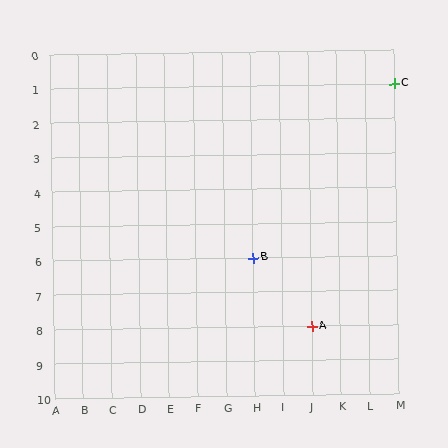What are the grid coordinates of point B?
Point B is at grid coordinates (H, 6).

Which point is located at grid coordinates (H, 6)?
Point B is at (H, 6).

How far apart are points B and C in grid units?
Points B and C are 5 columns and 5 rows apart (about 7.1 grid units diagonally).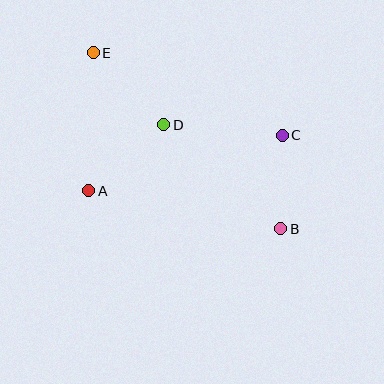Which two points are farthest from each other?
Points B and E are farthest from each other.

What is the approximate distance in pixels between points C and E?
The distance between C and E is approximately 206 pixels.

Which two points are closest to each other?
Points B and C are closest to each other.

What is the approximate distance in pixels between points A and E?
The distance between A and E is approximately 138 pixels.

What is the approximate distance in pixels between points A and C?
The distance between A and C is approximately 201 pixels.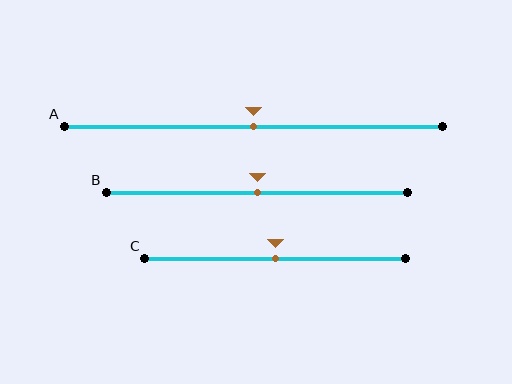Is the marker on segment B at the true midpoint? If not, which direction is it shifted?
Yes, the marker on segment B is at the true midpoint.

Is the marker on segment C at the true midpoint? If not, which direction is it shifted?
Yes, the marker on segment C is at the true midpoint.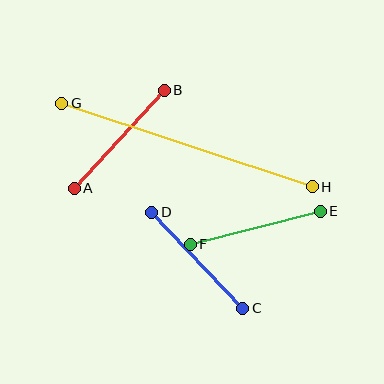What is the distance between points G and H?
The distance is approximately 264 pixels.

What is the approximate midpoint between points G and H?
The midpoint is at approximately (187, 145) pixels.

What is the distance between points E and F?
The distance is approximately 134 pixels.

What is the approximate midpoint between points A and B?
The midpoint is at approximately (119, 139) pixels.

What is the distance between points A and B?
The distance is approximately 133 pixels.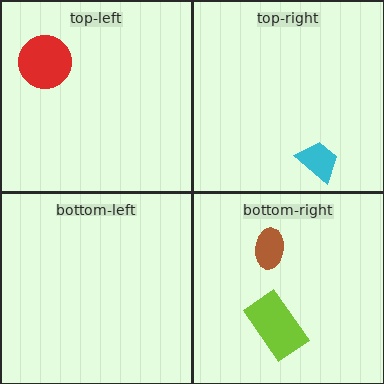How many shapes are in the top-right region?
1.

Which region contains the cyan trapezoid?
The top-right region.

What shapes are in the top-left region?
The red circle.